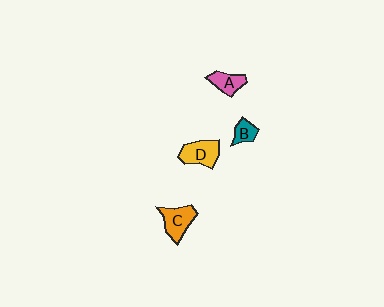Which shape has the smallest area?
Shape B (teal).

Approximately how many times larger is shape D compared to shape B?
Approximately 1.9 times.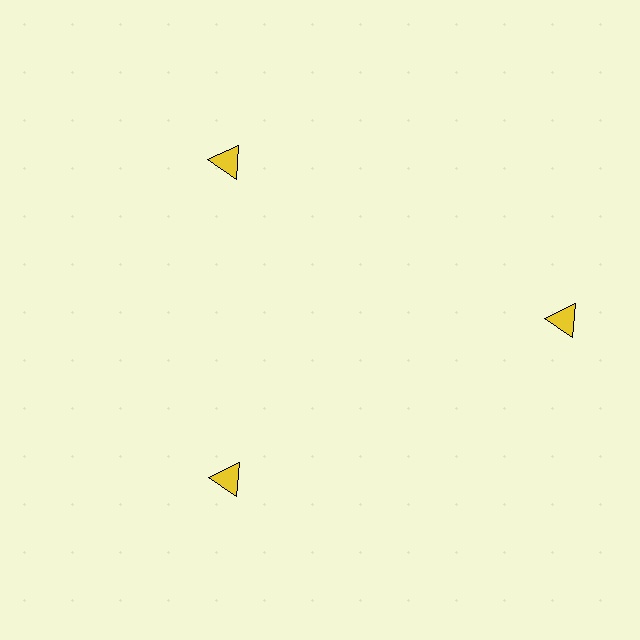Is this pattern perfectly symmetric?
No. The 3 yellow triangles are arranged in a ring, but one element near the 3 o'clock position is pushed outward from the center, breaking the 3-fold rotational symmetry.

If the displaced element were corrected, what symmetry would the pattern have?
It would have 3-fold rotational symmetry — the pattern would map onto itself every 120 degrees.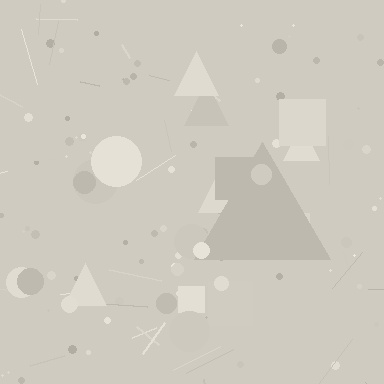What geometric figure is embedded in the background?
A triangle is embedded in the background.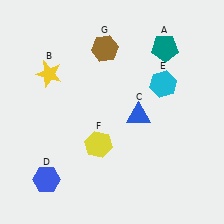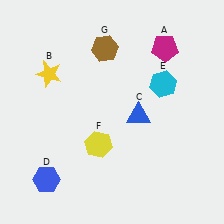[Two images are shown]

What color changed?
The pentagon (A) changed from teal in Image 1 to magenta in Image 2.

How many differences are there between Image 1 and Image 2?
There is 1 difference between the two images.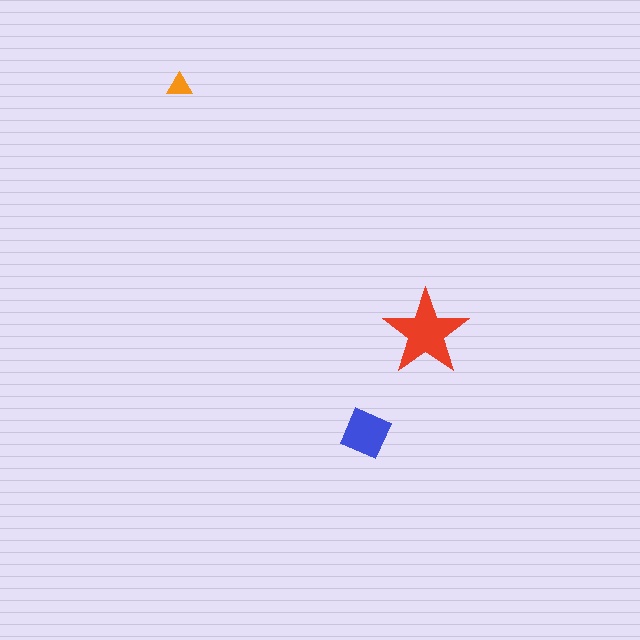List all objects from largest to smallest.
The red star, the blue diamond, the orange triangle.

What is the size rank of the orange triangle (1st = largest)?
3rd.